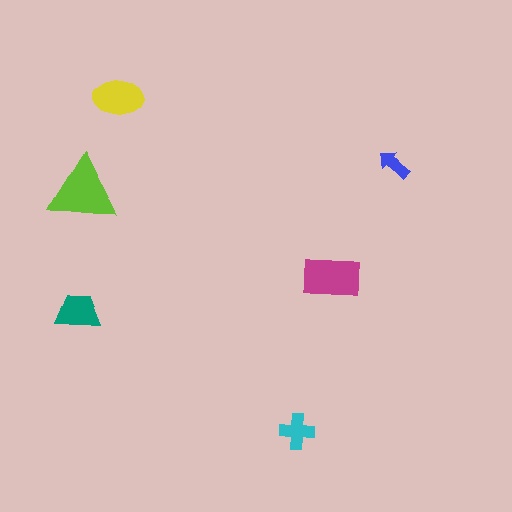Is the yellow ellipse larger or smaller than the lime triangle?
Smaller.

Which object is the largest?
The lime triangle.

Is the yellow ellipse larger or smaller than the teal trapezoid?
Larger.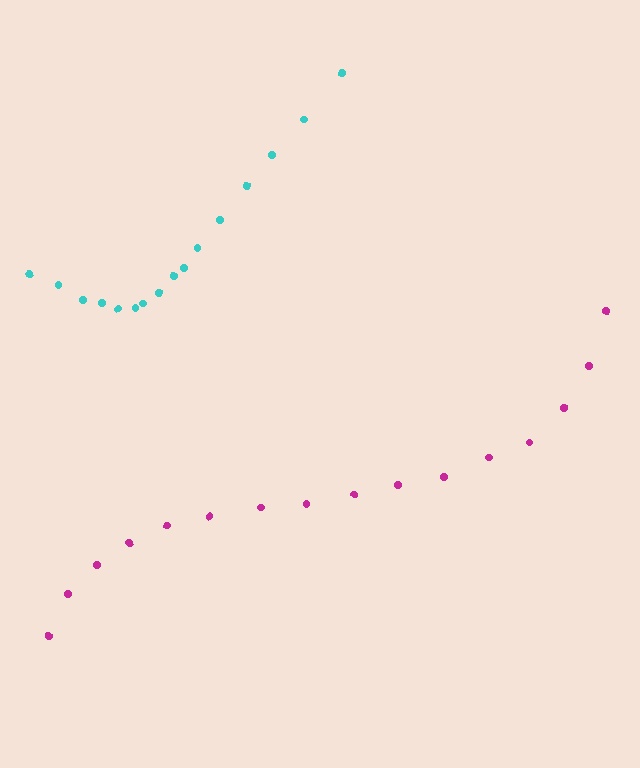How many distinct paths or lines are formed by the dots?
There are 2 distinct paths.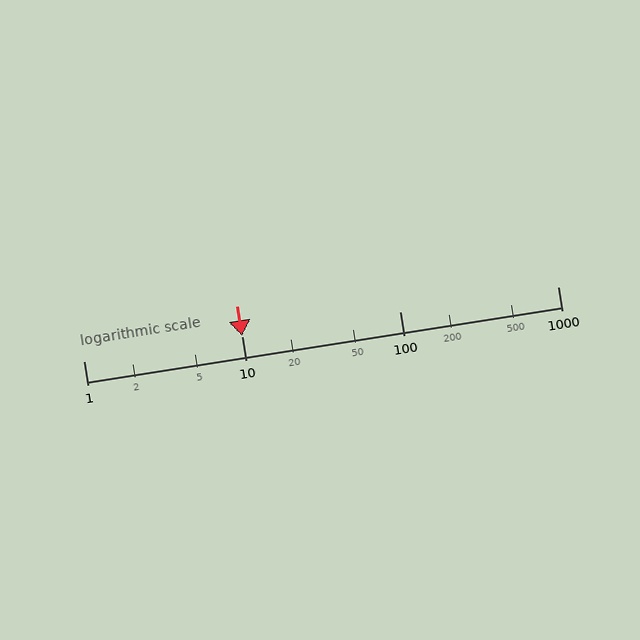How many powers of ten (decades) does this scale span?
The scale spans 3 decades, from 1 to 1000.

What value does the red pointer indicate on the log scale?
The pointer indicates approximately 10.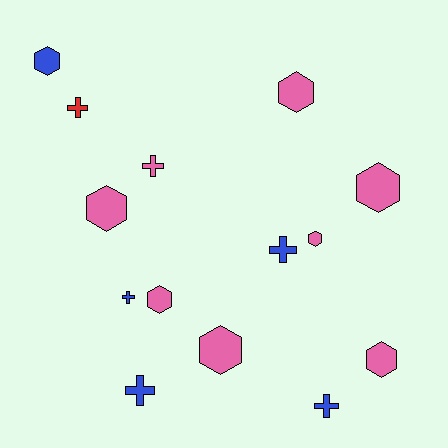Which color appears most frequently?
Pink, with 8 objects.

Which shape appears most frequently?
Hexagon, with 8 objects.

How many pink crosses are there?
There is 1 pink cross.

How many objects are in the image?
There are 14 objects.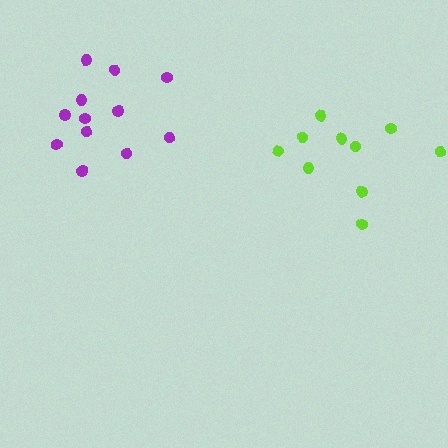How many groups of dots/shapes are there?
There are 2 groups.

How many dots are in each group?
Group 1: 10 dots, Group 2: 12 dots (22 total).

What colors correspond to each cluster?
The clusters are colored: lime, purple.